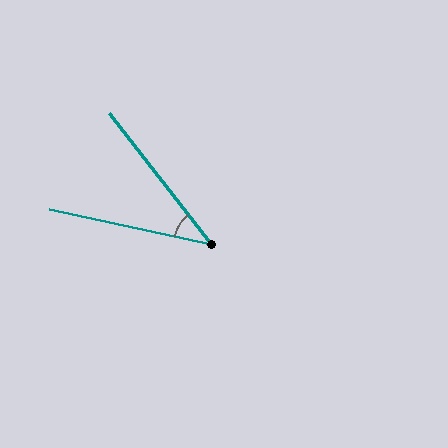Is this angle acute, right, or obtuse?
It is acute.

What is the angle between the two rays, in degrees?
Approximately 40 degrees.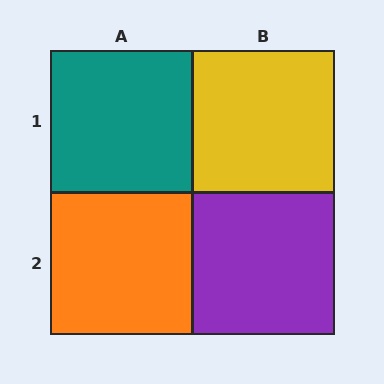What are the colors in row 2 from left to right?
Orange, purple.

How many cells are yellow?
1 cell is yellow.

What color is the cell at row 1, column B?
Yellow.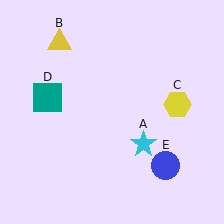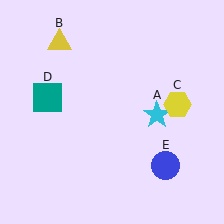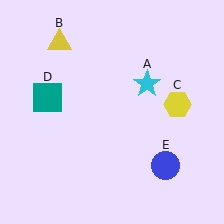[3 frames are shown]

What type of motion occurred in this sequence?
The cyan star (object A) rotated counterclockwise around the center of the scene.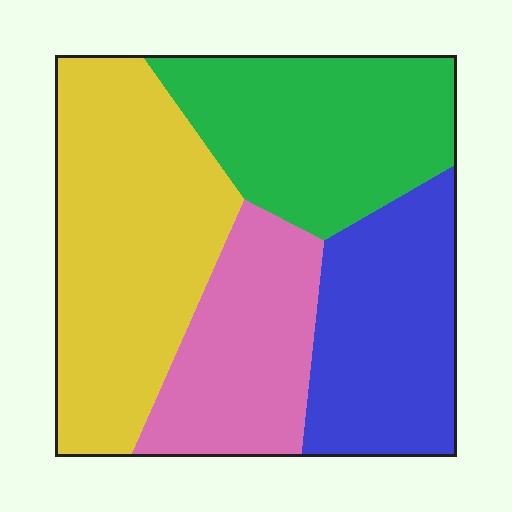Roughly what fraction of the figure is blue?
Blue takes up about one fifth (1/5) of the figure.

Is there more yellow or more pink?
Yellow.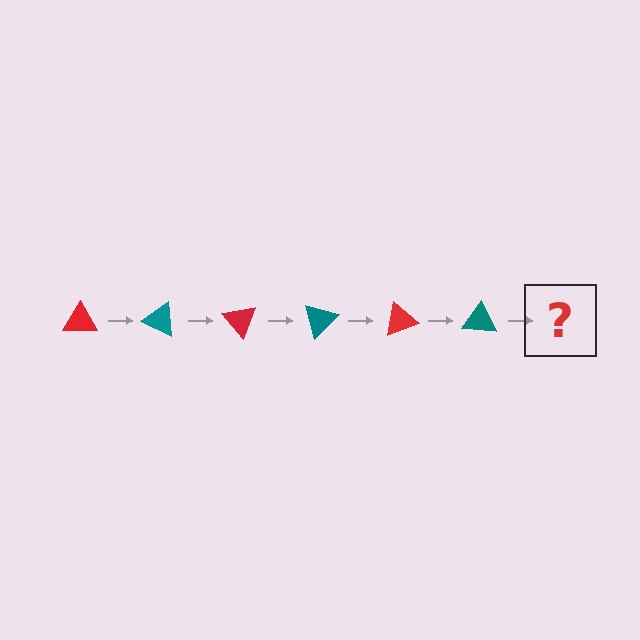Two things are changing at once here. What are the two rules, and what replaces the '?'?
The two rules are that it rotates 25 degrees each step and the color cycles through red and teal. The '?' should be a red triangle, rotated 150 degrees from the start.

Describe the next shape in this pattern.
It should be a red triangle, rotated 150 degrees from the start.